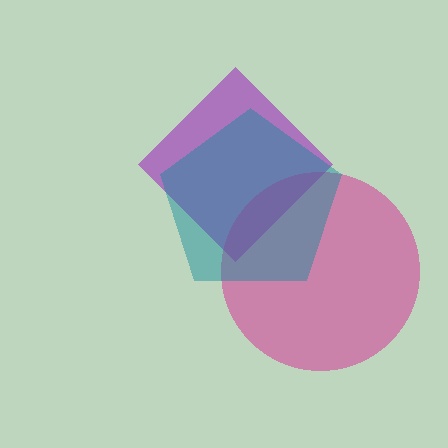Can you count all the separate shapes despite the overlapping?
Yes, there are 3 separate shapes.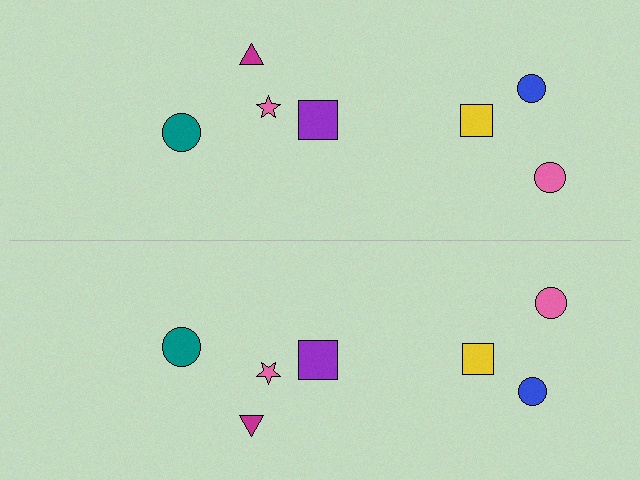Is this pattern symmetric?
Yes, this pattern has bilateral (reflection) symmetry.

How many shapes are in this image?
There are 14 shapes in this image.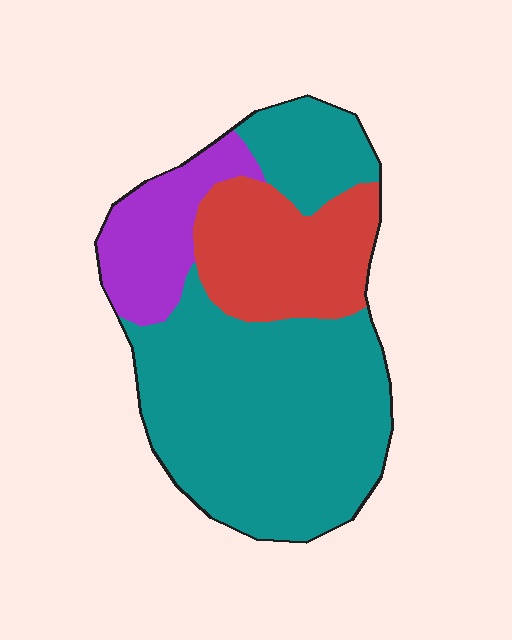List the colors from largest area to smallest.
From largest to smallest: teal, red, purple.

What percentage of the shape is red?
Red covers 23% of the shape.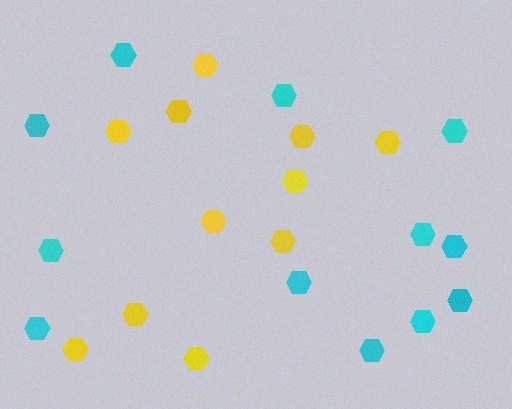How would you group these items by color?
There are 2 groups: one group of yellow hexagons (11) and one group of cyan hexagons (12).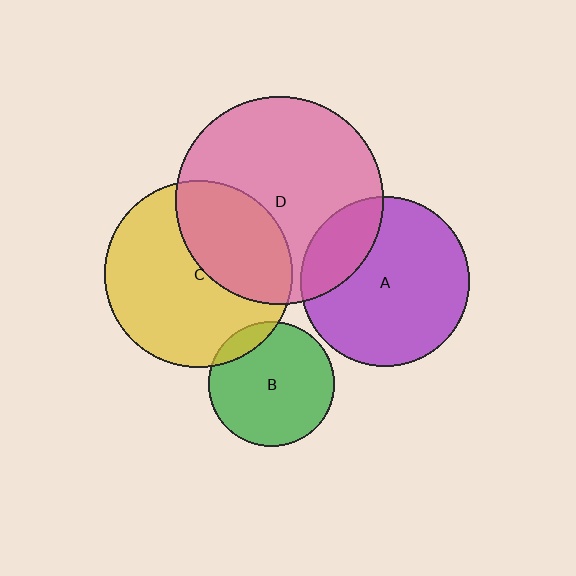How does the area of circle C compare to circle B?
Approximately 2.2 times.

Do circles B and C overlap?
Yes.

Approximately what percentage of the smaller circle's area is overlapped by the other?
Approximately 10%.